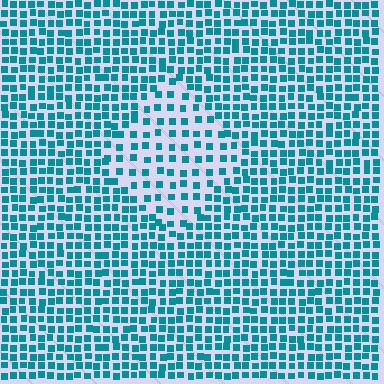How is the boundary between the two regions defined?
The boundary is defined by a change in element density (approximately 1.9x ratio). All elements are the same color, size, and shape.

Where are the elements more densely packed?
The elements are more densely packed outside the diamond boundary.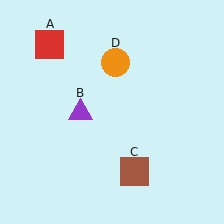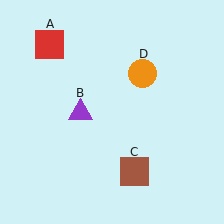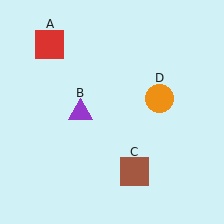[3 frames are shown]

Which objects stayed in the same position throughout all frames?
Red square (object A) and purple triangle (object B) and brown square (object C) remained stationary.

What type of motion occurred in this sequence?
The orange circle (object D) rotated clockwise around the center of the scene.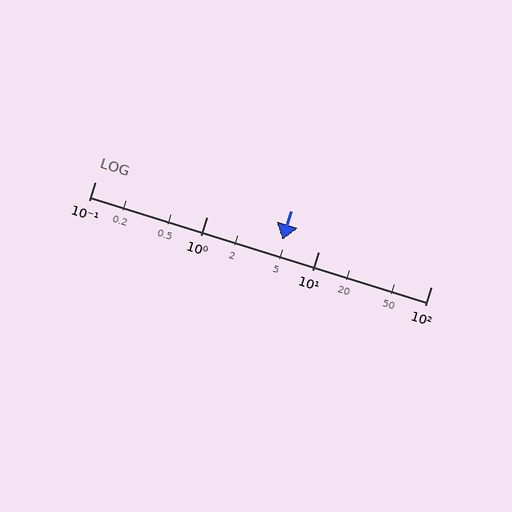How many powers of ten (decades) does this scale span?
The scale spans 3 decades, from 0.1 to 100.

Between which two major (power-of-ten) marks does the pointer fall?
The pointer is between 1 and 10.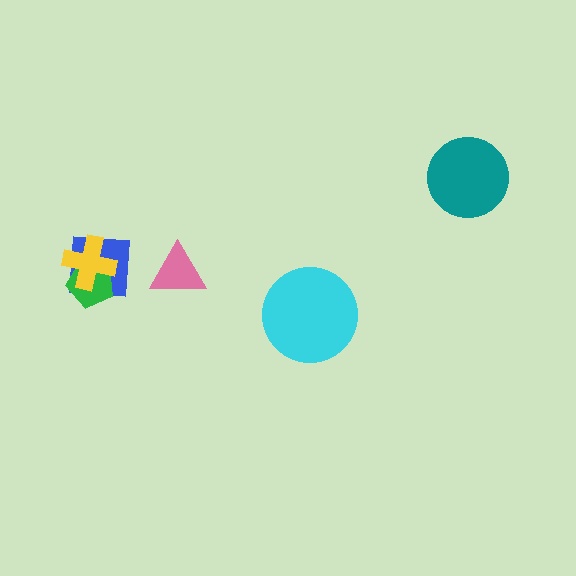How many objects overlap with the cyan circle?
0 objects overlap with the cyan circle.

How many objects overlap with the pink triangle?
0 objects overlap with the pink triangle.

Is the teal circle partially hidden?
No, no other shape covers it.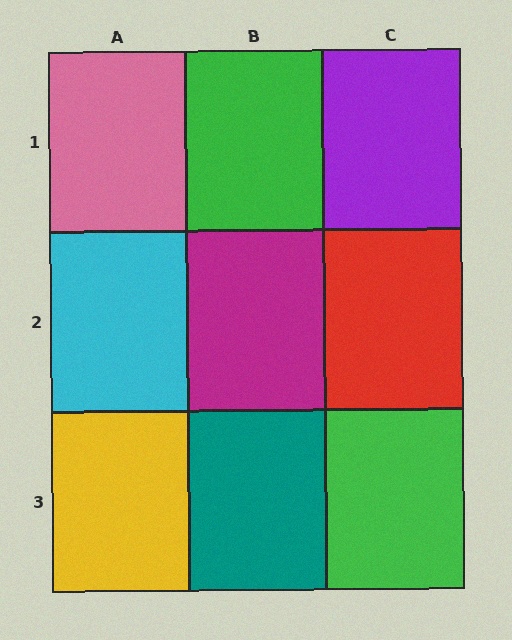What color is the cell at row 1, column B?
Green.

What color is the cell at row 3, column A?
Yellow.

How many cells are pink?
1 cell is pink.